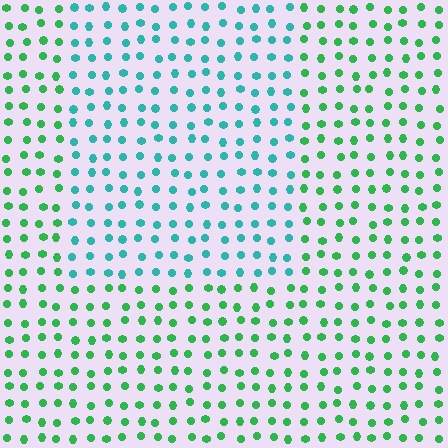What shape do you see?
I see a rectangle.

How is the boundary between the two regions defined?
The boundary is defined purely by a slight shift in hue (about 42 degrees). Spacing, size, and orientation are identical on both sides.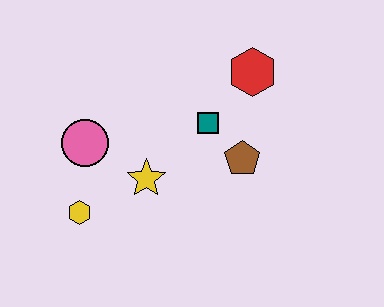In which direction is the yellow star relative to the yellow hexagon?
The yellow star is to the right of the yellow hexagon.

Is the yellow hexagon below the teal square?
Yes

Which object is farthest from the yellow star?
The red hexagon is farthest from the yellow star.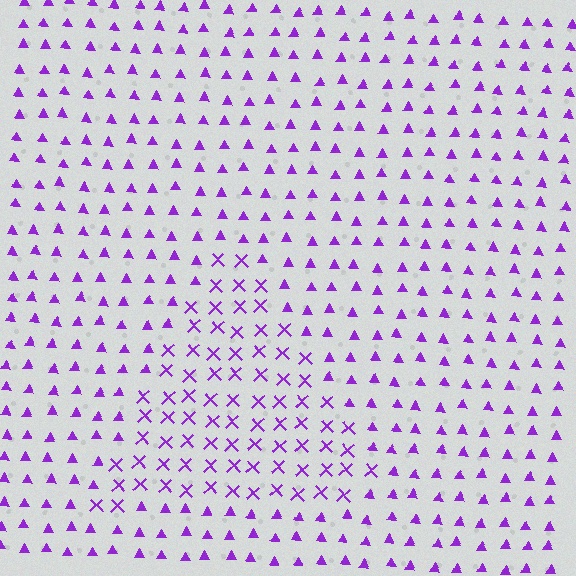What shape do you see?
I see a triangle.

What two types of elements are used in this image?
The image uses X marks inside the triangle region and triangles outside it.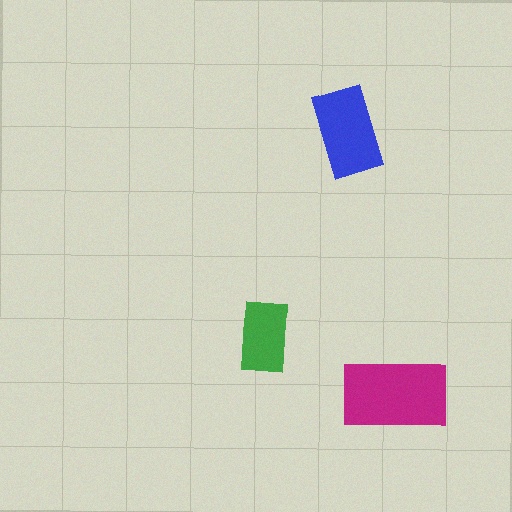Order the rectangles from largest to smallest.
the magenta one, the blue one, the green one.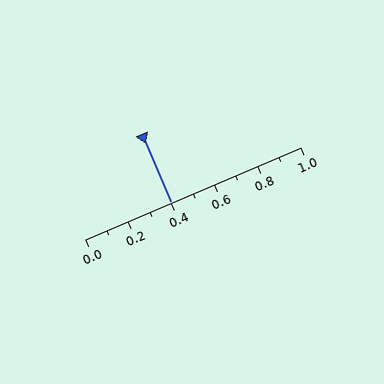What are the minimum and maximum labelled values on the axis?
The axis runs from 0.0 to 1.0.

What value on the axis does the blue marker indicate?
The marker indicates approximately 0.4.